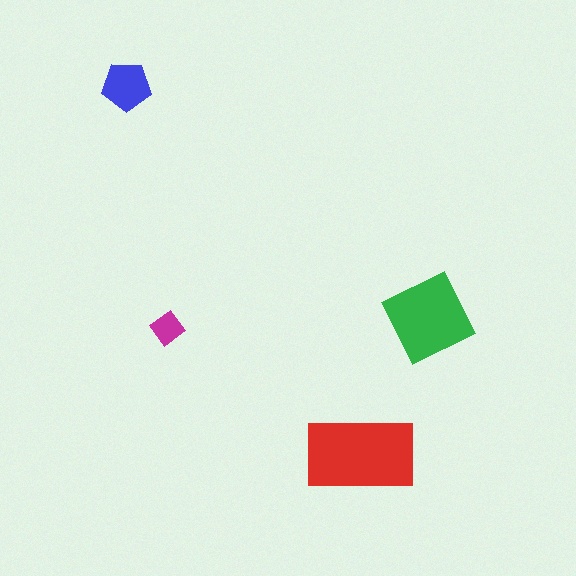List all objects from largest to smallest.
The red rectangle, the green square, the blue pentagon, the magenta diamond.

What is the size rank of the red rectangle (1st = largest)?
1st.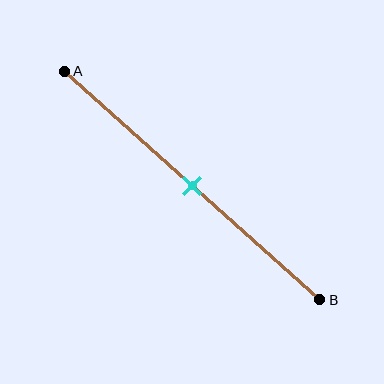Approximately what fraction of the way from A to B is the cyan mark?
The cyan mark is approximately 50% of the way from A to B.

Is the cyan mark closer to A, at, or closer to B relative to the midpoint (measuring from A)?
The cyan mark is approximately at the midpoint of segment AB.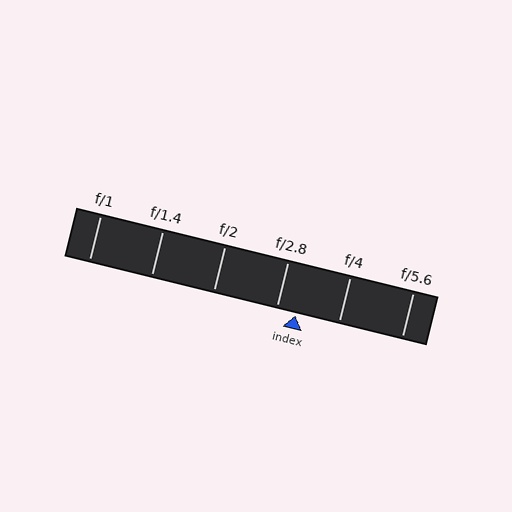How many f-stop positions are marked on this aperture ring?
There are 6 f-stop positions marked.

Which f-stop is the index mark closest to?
The index mark is closest to f/2.8.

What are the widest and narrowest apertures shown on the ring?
The widest aperture shown is f/1 and the narrowest is f/5.6.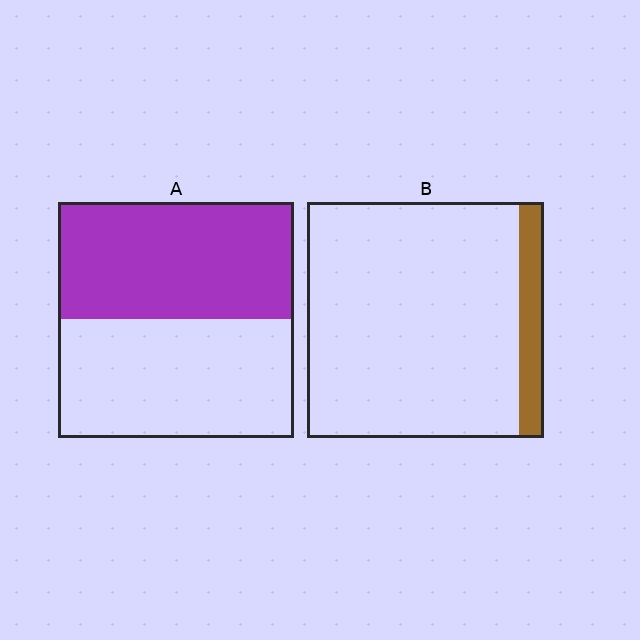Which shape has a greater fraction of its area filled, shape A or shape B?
Shape A.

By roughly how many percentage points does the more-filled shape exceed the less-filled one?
By roughly 40 percentage points (A over B).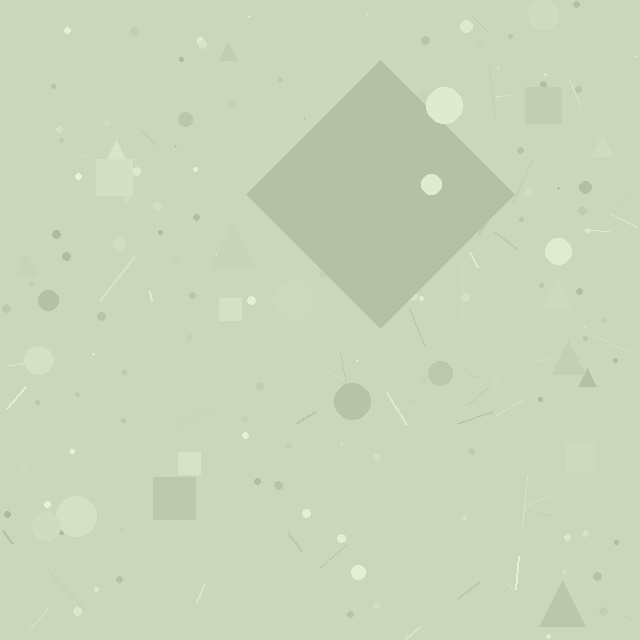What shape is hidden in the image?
A diamond is hidden in the image.